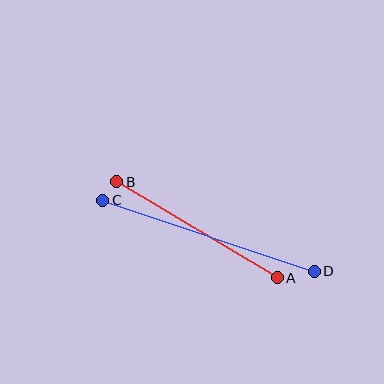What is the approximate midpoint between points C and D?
The midpoint is at approximately (208, 236) pixels.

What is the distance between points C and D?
The distance is approximately 223 pixels.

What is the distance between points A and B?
The distance is approximately 187 pixels.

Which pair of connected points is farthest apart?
Points C and D are farthest apart.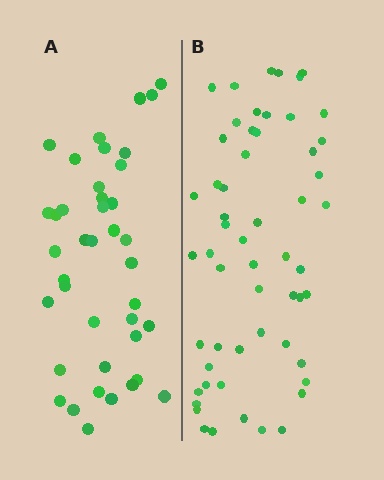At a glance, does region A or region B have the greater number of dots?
Region B (the right region) has more dots.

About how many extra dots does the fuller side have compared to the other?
Region B has approximately 15 more dots than region A.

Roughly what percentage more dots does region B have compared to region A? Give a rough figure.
About 40% more.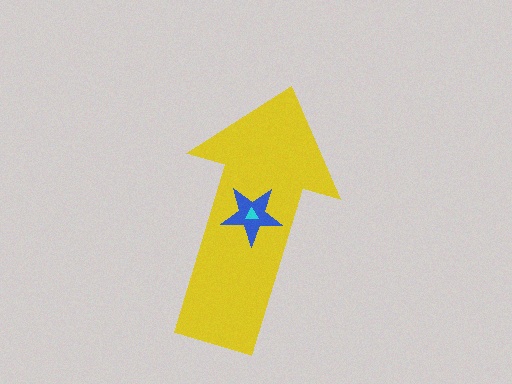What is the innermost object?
The cyan triangle.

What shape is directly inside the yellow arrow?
The blue star.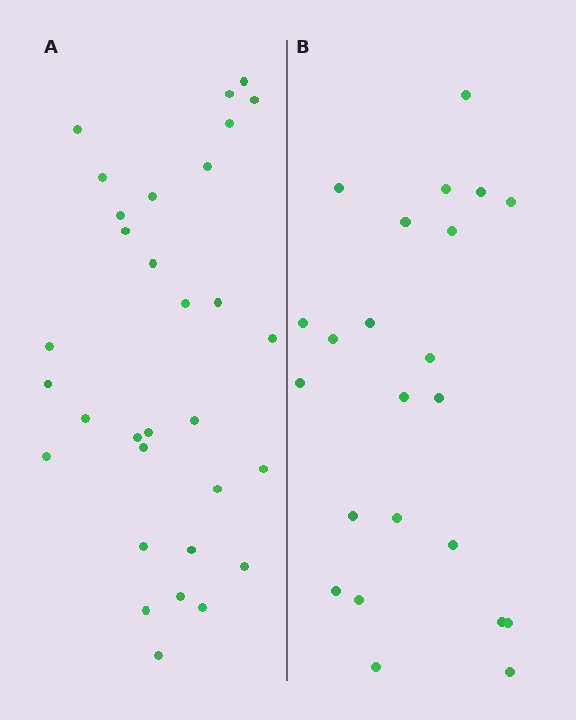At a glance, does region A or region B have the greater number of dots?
Region A (the left region) has more dots.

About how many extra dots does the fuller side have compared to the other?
Region A has roughly 8 or so more dots than region B.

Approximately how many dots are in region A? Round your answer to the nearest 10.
About 30 dots. (The exact count is 31, which rounds to 30.)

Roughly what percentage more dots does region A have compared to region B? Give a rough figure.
About 35% more.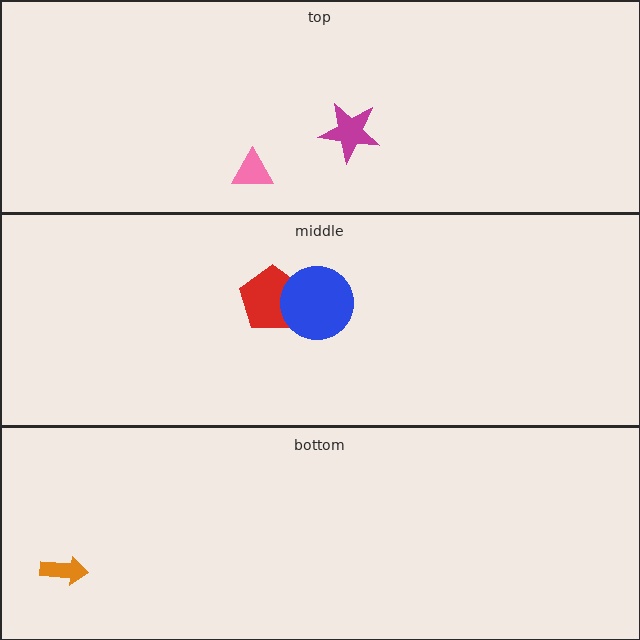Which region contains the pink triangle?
The top region.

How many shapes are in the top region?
2.